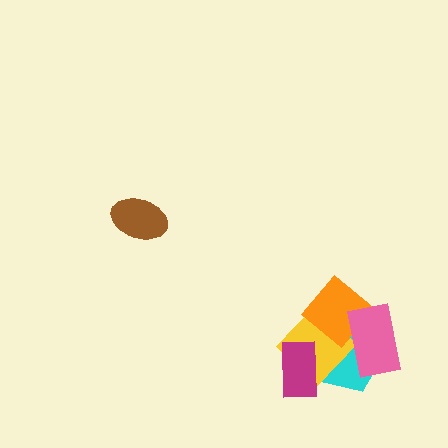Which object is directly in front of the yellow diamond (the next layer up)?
The orange diamond is directly in front of the yellow diamond.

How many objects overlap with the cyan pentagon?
4 objects overlap with the cyan pentagon.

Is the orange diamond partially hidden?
Yes, it is partially covered by another shape.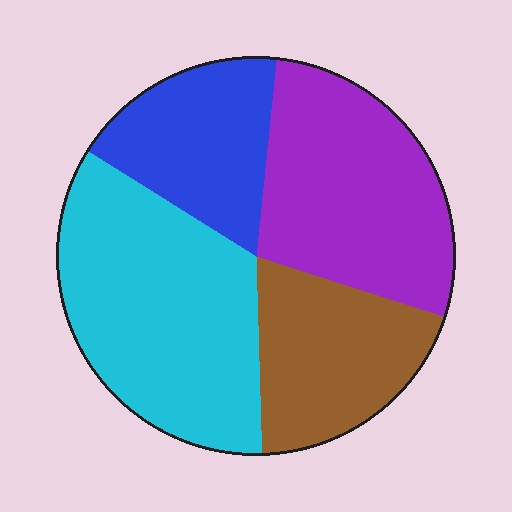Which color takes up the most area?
Cyan, at roughly 35%.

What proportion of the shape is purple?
Purple covers around 30% of the shape.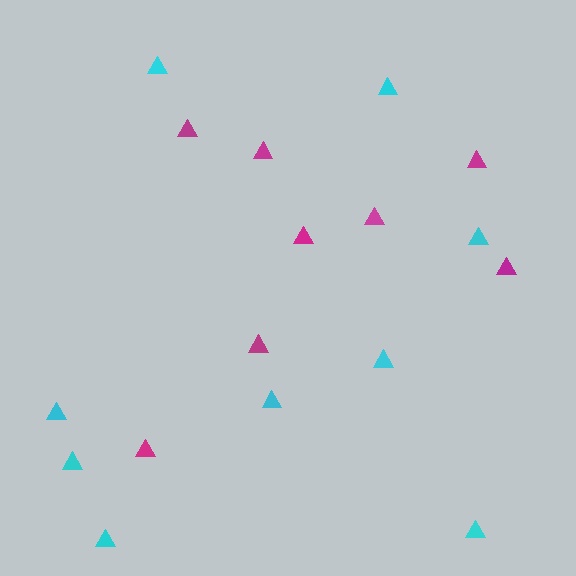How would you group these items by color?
There are 2 groups: one group of cyan triangles (9) and one group of magenta triangles (8).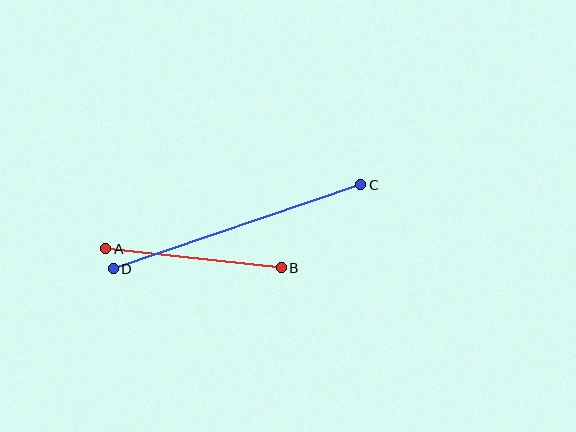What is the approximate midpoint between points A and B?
The midpoint is at approximately (193, 258) pixels.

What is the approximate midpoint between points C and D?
The midpoint is at approximately (237, 227) pixels.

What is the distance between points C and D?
The distance is approximately 261 pixels.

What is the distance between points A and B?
The distance is approximately 177 pixels.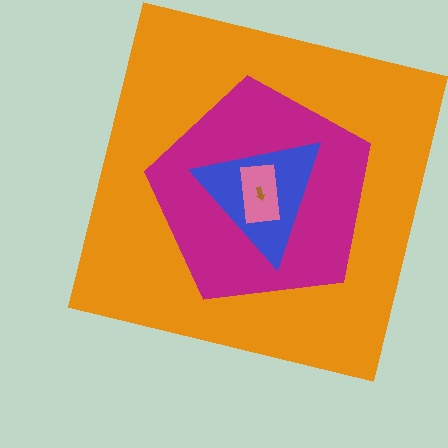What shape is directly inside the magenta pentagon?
The blue triangle.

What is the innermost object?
The brown arrow.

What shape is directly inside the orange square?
The magenta pentagon.